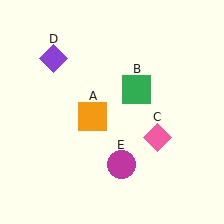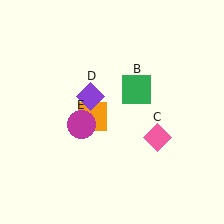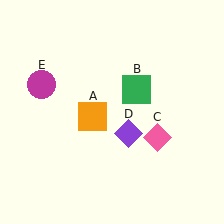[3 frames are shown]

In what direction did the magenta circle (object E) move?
The magenta circle (object E) moved up and to the left.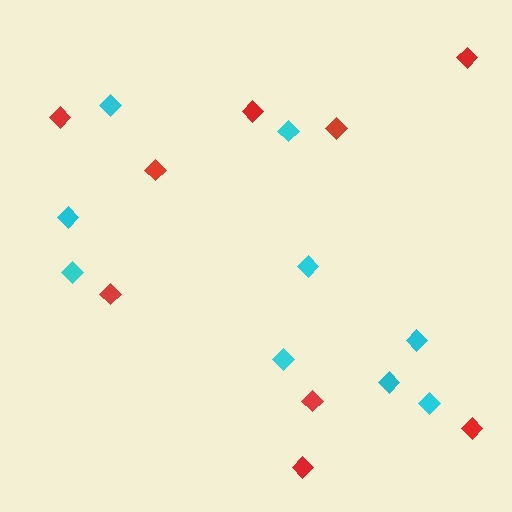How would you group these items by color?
There are 2 groups: one group of red diamonds (9) and one group of cyan diamonds (9).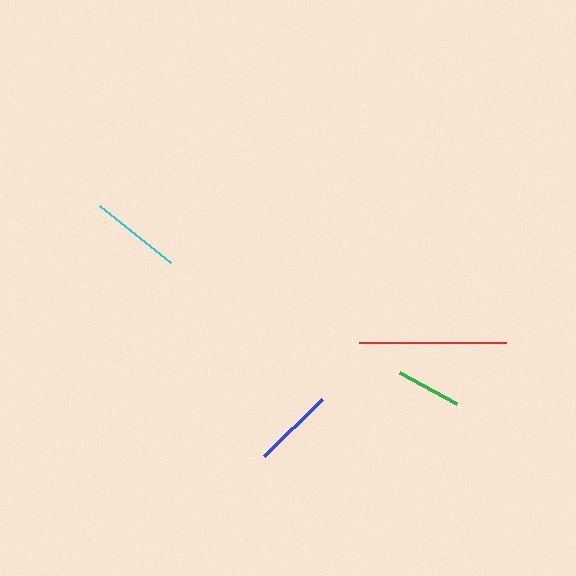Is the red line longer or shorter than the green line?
The red line is longer than the green line.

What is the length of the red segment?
The red segment is approximately 147 pixels long.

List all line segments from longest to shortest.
From longest to shortest: red, cyan, blue, green.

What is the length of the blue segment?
The blue segment is approximately 82 pixels long.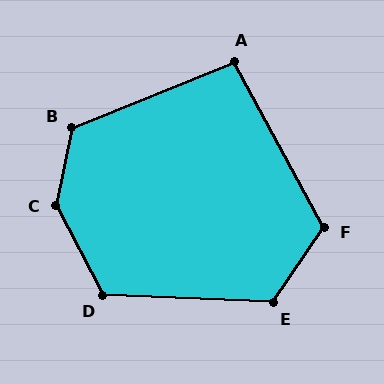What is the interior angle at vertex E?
Approximately 122 degrees (obtuse).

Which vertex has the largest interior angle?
C, at approximately 141 degrees.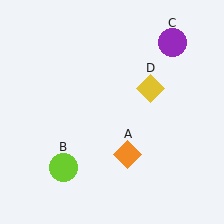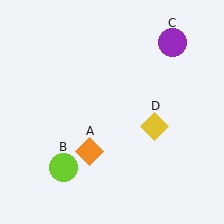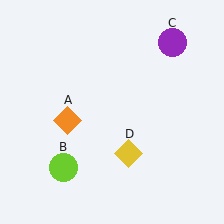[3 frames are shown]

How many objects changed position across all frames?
2 objects changed position: orange diamond (object A), yellow diamond (object D).